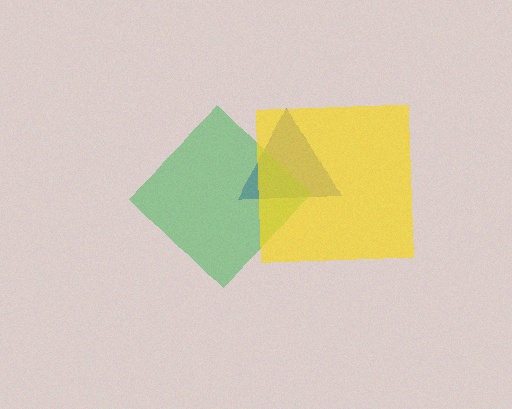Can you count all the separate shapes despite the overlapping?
Yes, there are 3 separate shapes.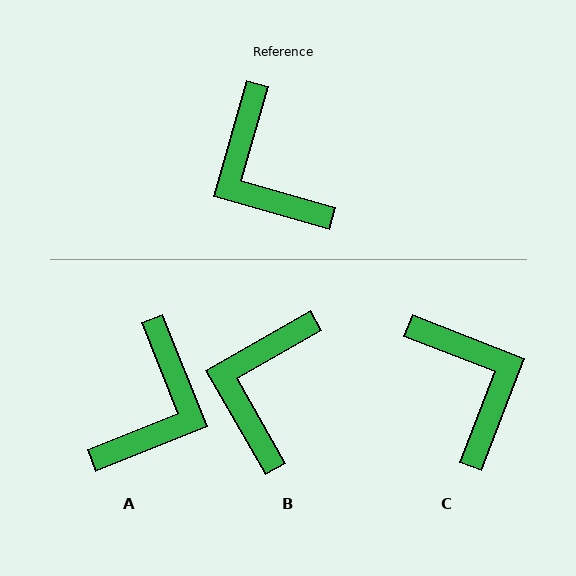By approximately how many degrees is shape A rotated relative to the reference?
Approximately 128 degrees counter-clockwise.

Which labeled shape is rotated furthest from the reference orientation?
C, about 175 degrees away.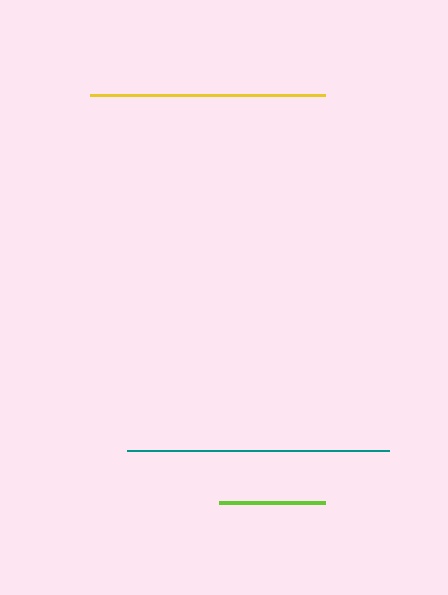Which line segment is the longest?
The teal line is the longest at approximately 263 pixels.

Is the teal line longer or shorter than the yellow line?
The teal line is longer than the yellow line.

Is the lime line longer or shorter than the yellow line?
The yellow line is longer than the lime line.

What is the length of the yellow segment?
The yellow segment is approximately 235 pixels long.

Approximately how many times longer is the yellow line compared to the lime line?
The yellow line is approximately 2.2 times the length of the lime line.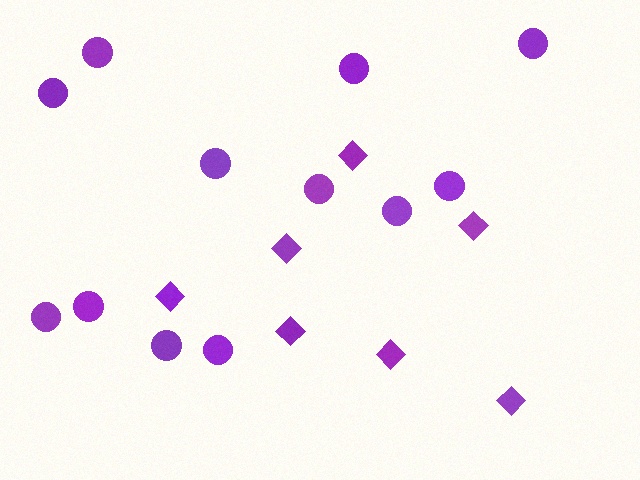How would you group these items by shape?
There are 2 groups: one group of circles (12) and one group of diamonds (7).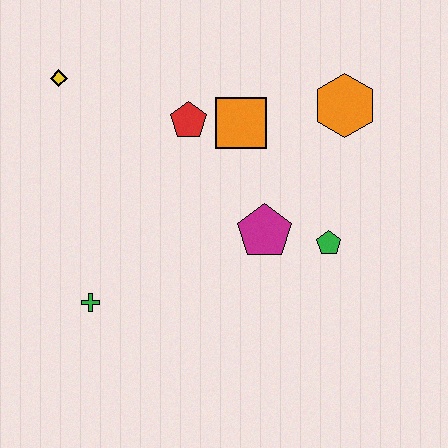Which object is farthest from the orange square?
The green cross is farthest from the orange square.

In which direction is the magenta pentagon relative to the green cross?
The magenta pentagon is to the right of the green cross.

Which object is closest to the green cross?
The magenta pentagon is closest to the green cross.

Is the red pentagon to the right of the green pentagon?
No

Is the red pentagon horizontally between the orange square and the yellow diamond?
Yes